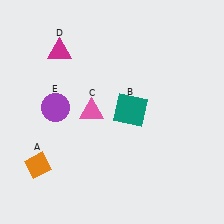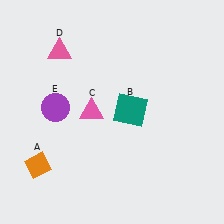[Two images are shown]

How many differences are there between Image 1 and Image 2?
There is 1 difference between the two images.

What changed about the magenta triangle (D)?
In Image 1, D is magenta. In Image 2, it changed to pink.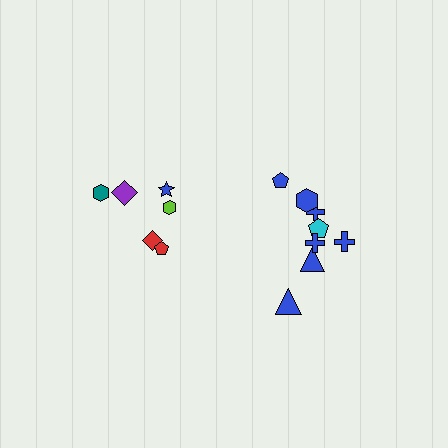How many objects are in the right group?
There are 8 objects.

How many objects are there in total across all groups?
There are 14 objects.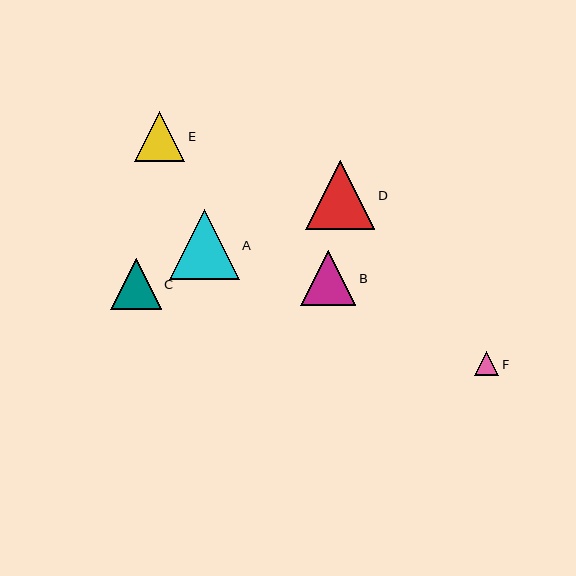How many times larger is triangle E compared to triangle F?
Triangle E is approximately 2.1 times the size of triangle F.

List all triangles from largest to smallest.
From largest to smallest: A, D, B, C, E, F.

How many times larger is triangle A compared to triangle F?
Triangle A is approximately 2.9 times the size of triangle F.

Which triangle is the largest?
Triangle A is the largest with a size of approximately 70 pixels.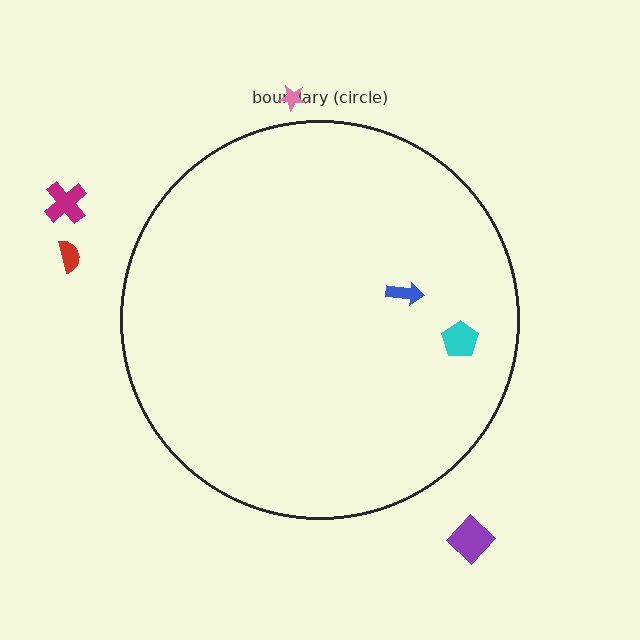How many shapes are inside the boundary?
2 inside, 4 outside.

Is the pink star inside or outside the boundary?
Outside.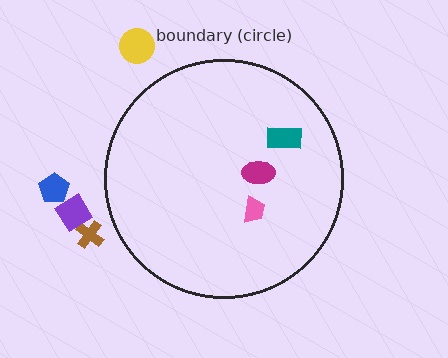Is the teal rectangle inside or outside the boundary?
Inside.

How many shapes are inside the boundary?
3 inside, 4 outside.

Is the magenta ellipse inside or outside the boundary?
Inside.